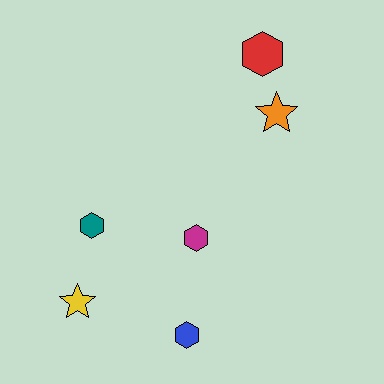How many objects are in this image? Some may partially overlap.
There are 6 objects.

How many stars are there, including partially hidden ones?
There are 2 stars.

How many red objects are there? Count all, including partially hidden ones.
There is 1 red object.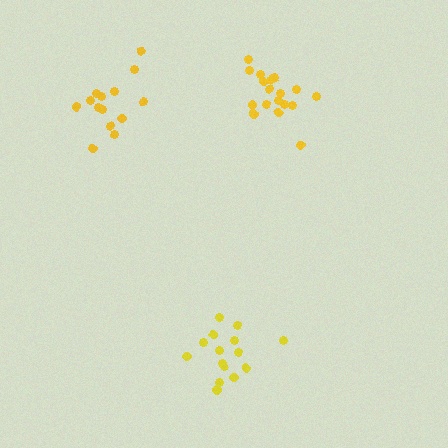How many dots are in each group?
Group 1: 18 dots, Group 2: 14 dots, Group 3: 15 dots (47 total).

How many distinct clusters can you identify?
There are 3 distinct clusters.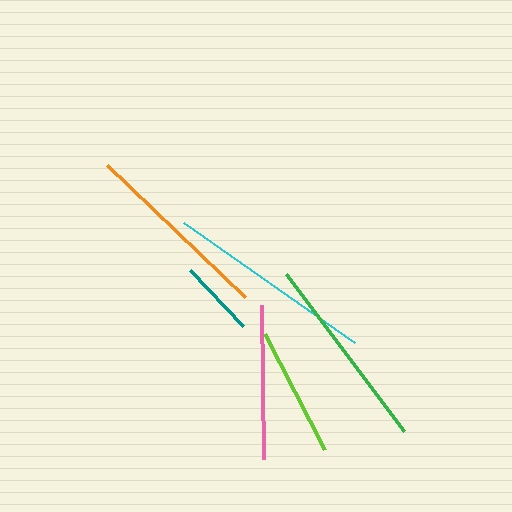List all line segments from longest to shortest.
From longest to shortest: cyan, green, orange, pink, lime, teal.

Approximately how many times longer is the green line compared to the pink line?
The green line is approximately 1.3 times the length of the pink line.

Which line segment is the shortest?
The teal line is the shortest at approximately 77 pixels.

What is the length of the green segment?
The green segment is approximately 196 pixels long.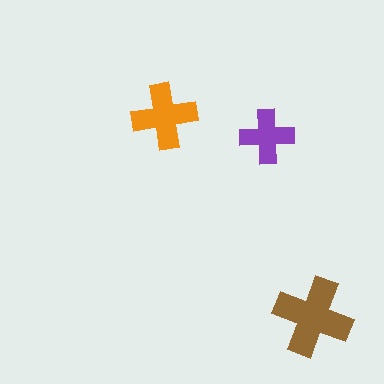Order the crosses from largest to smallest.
the brown one, the orange one, the purple one.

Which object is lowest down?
The brown cross is bottommost.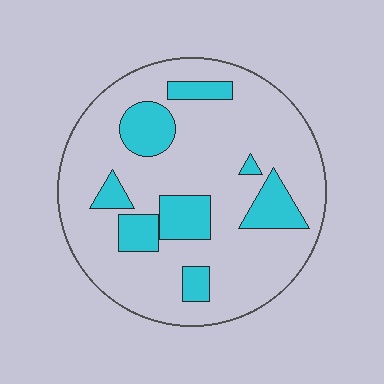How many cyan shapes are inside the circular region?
8.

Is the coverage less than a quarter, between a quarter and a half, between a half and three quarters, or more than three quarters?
Less than a quarter.